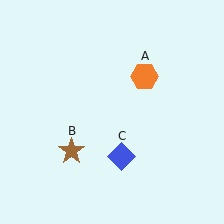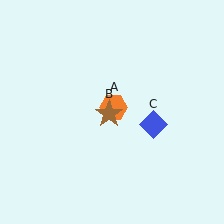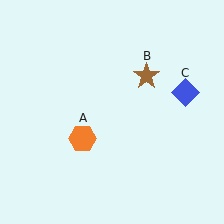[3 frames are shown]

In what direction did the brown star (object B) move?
The brown star (object B) moved up and to the right.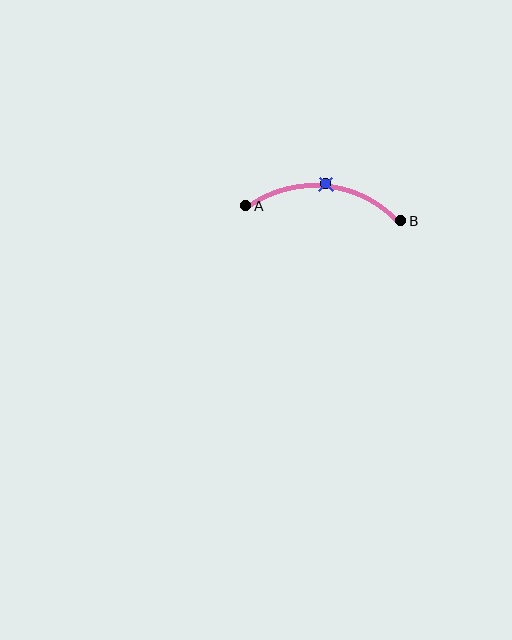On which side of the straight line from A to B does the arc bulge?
The arc bulges above the straight line connecting A and B.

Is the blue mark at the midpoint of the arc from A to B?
Yes. The blue mark lies on the arc at equal arc-length from both A and B — it is the arc midpoint.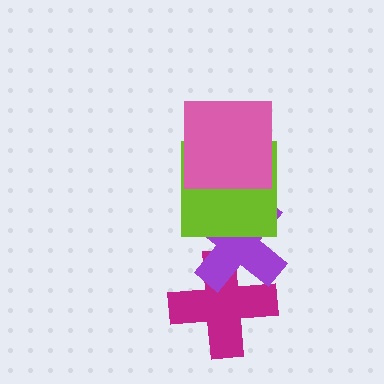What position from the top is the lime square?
The lime square is 2nd from the top.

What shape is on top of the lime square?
The pink square is on top of the lime square.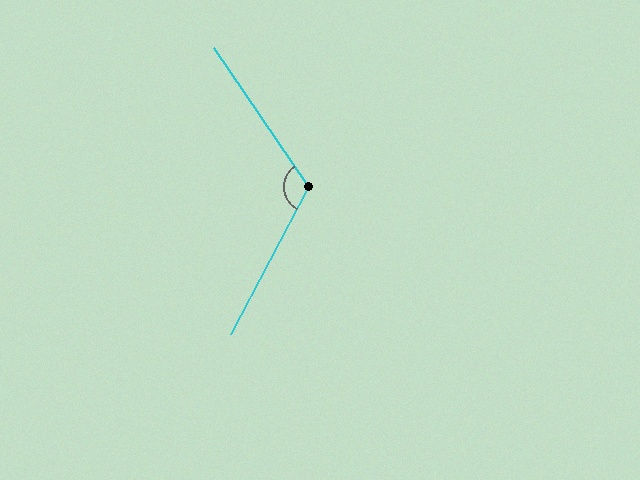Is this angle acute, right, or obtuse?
It is obtuse.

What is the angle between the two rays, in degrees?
Approximately 118 degrees.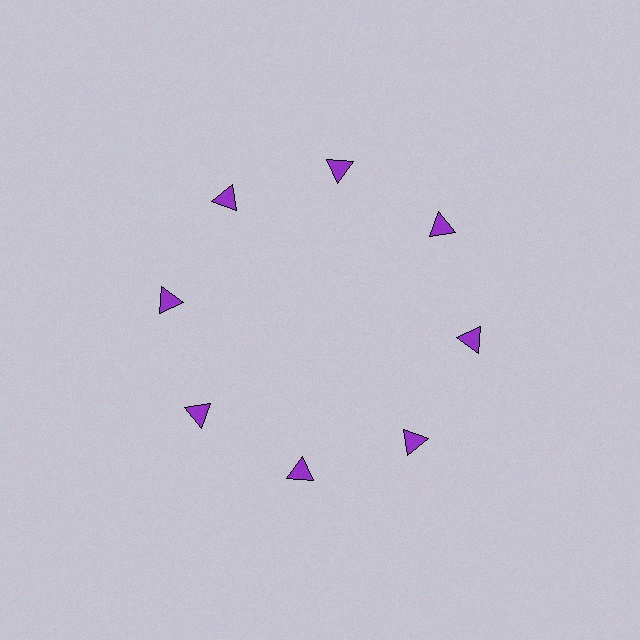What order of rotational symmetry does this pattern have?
This pattern has 8-fold rotational symmetry.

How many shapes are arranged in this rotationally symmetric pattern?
There are 8 shapes, arranged in 8 groups of 1.